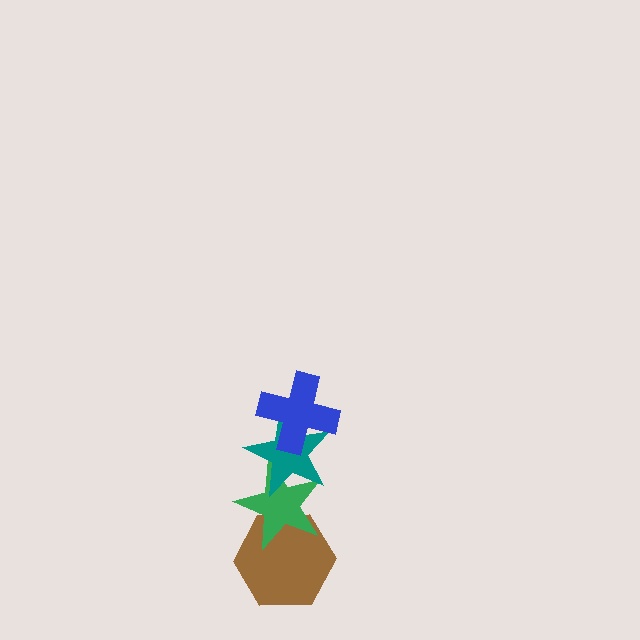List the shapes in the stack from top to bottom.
From top to bottom: the blue cross, the teal star, the green star, the brown hexagon.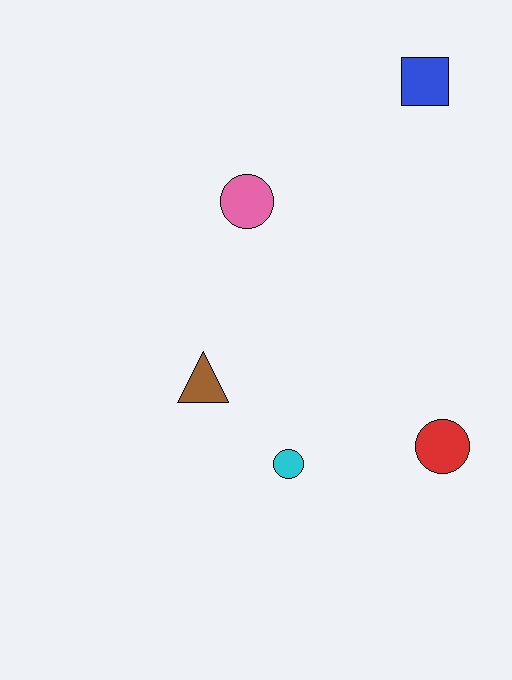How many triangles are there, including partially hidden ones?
There is 1 triangle.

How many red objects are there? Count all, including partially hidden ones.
There is 1 red object.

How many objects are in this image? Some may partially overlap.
There are 5 objects.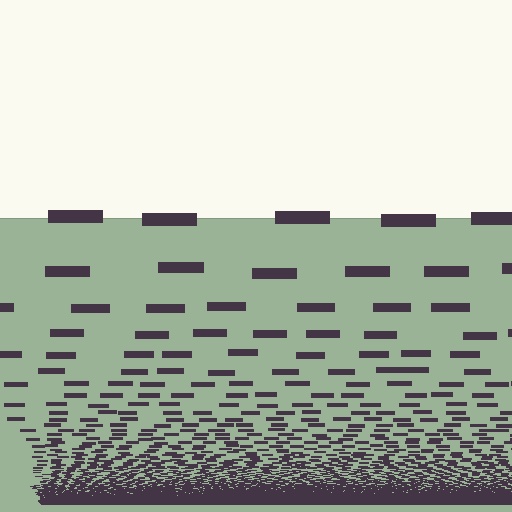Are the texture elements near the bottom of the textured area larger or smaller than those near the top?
Smaller. The gradient is inverted — elements near the bottom are smaller and denser.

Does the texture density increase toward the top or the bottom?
Density increases toward the bottom.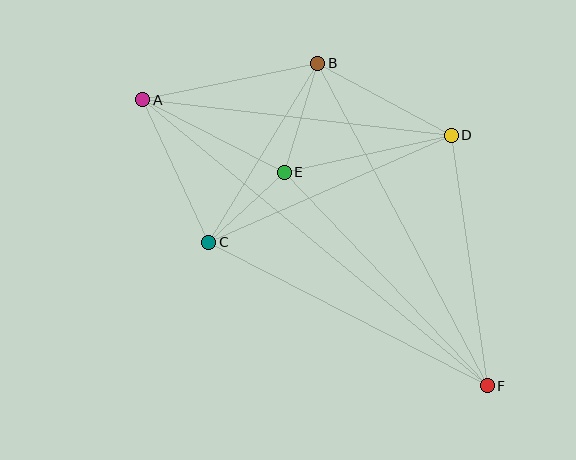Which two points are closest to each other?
Points C and E are closest to each other.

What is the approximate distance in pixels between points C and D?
The distance between C and D is approximately 265 pixels.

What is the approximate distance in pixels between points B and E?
The distance between B and E is approximately 114 pixels.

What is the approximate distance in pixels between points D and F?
The distance between D and F is approximately 253 pixels.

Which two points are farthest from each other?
Points A and F are farthest from each other.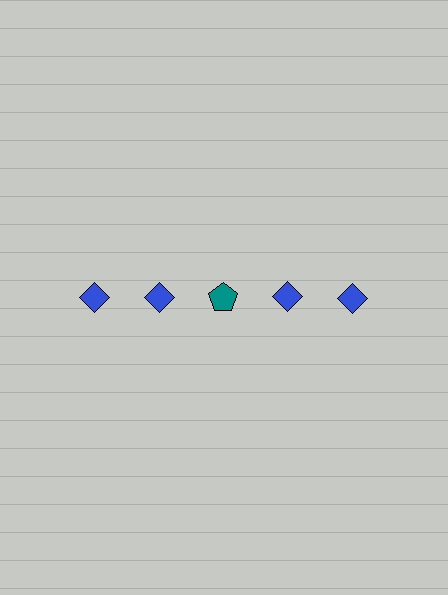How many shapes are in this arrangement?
There are 5 shapes arranged in a grid pattern.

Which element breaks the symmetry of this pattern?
The teal pentagon in the top row, center column breaks the symmetry. All other shapes are blue diamonds.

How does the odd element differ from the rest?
It differs in both color (teal instead of blue) and shape (pentagon instead of diamond).